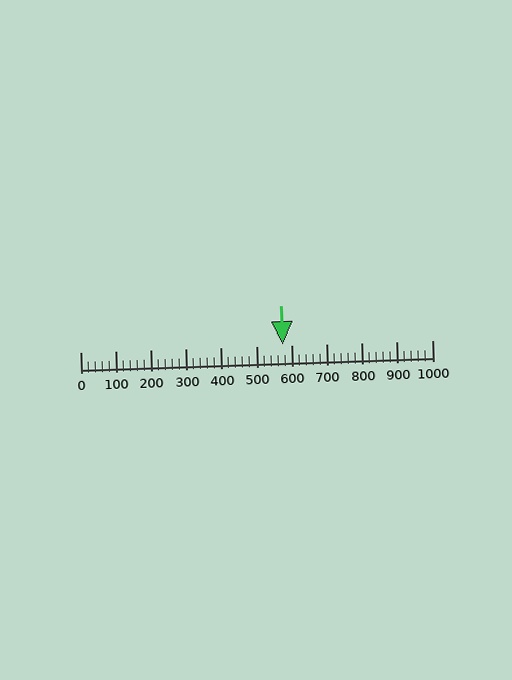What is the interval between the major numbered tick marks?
The major tick marks are spaced 100 units apart.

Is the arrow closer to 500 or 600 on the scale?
The arrow is closer to 600.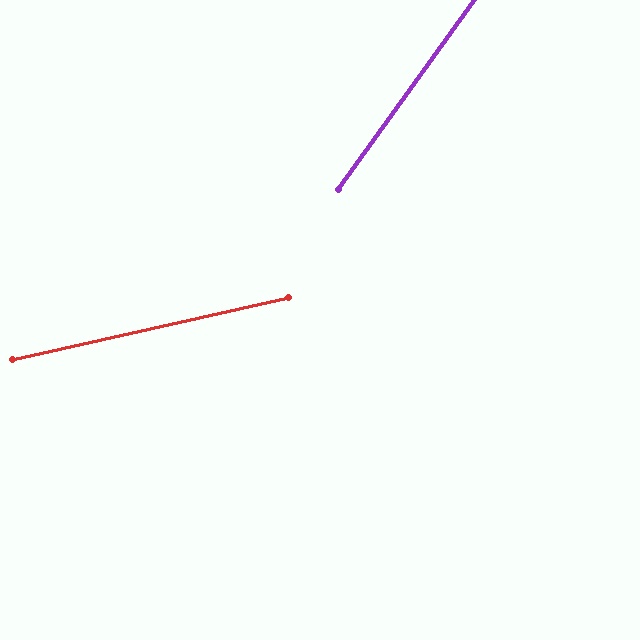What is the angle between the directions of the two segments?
Approximately 42 degrees.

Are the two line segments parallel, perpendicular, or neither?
Neither parallel nor perpendicular — they differ by about 42°.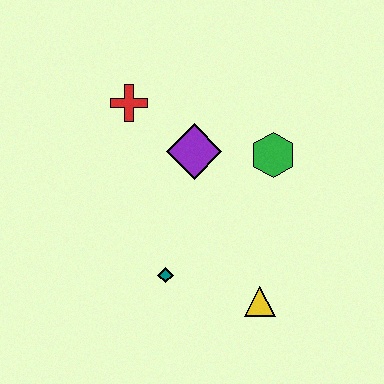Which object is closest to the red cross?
The purple diamond is closest to the red cross.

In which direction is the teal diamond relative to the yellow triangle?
The teal diamond is to the left of the yellow triangle.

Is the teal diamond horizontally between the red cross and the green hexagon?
Yes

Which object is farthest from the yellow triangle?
The red cross is farthest from the yellow triangle.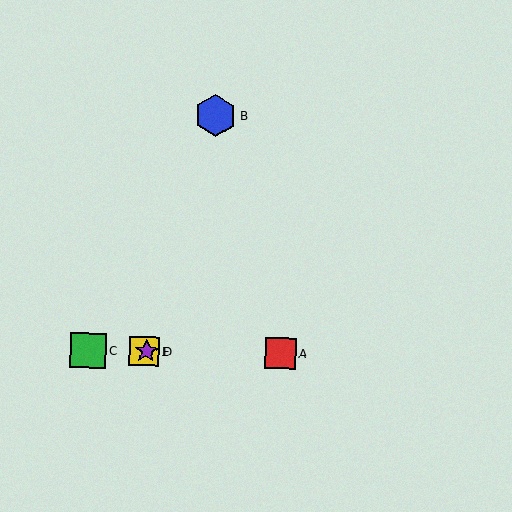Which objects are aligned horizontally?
Objects A, C, D, E are aligned horizontally.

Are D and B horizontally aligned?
No, D is at y≈351 and B is at y≈116.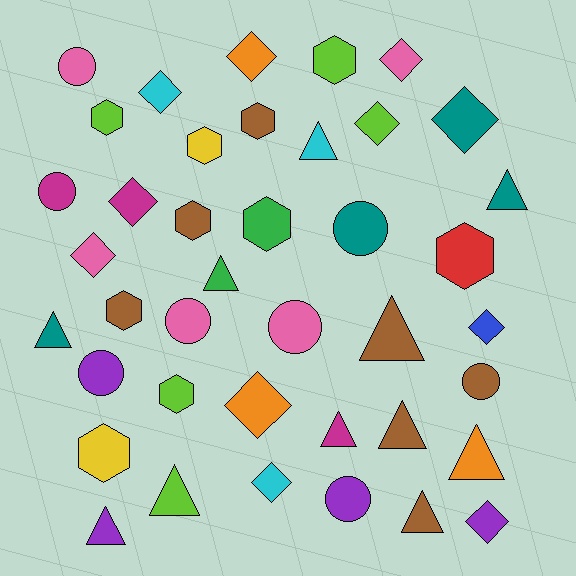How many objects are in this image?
There are 40 objects.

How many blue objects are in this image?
There is 1 blue object.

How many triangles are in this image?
There are 11 triangles.